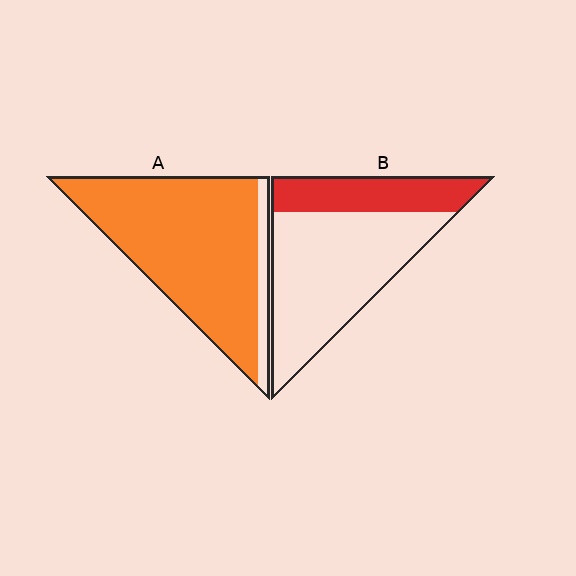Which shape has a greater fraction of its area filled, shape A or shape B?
Shape A.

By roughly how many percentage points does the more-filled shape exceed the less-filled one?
By roughly 60 percentage points (A over B).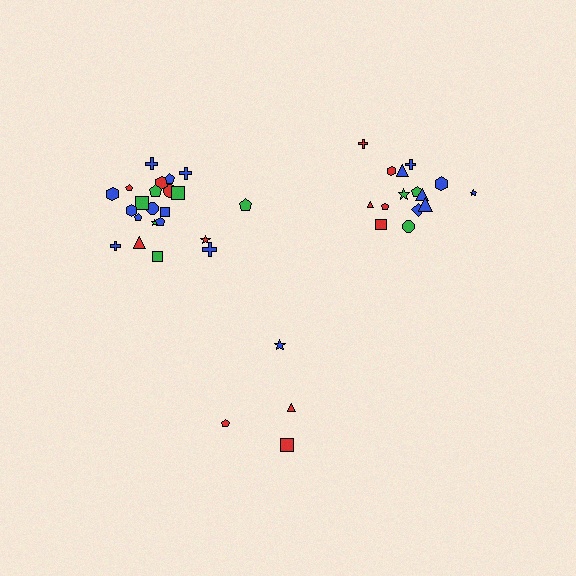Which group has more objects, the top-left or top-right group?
The top-left group.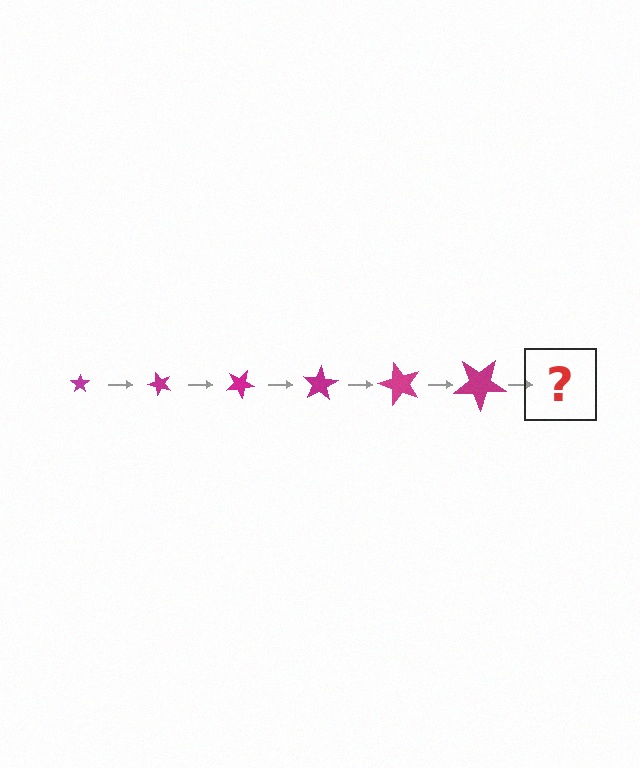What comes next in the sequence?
The next element should be a star, larger than the previous one and rotated 300 degrees from the start.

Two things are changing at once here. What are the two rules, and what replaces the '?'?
The two rules are that the star grows larger each step and it rotates 50 degrees each step. The '?' should be a star, larger than the previous one and rotated 300 degrees from the start.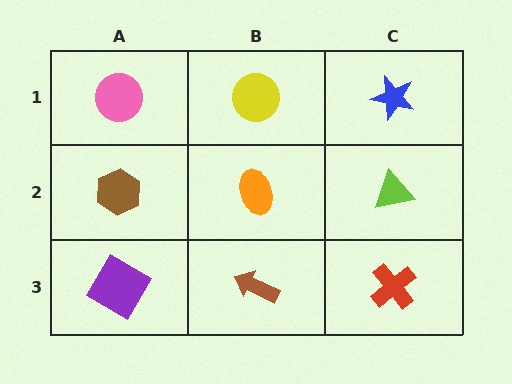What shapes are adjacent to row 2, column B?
A yellow circle (row 1, column B), a brown arrow (row 3, column B), a brown hexagon (row 2, column A), a lime triangle (row 2, column C).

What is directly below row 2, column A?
A purple diamond.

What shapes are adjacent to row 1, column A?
A brown hexagon (row 2, column A), a yellow circle (row 1, column B).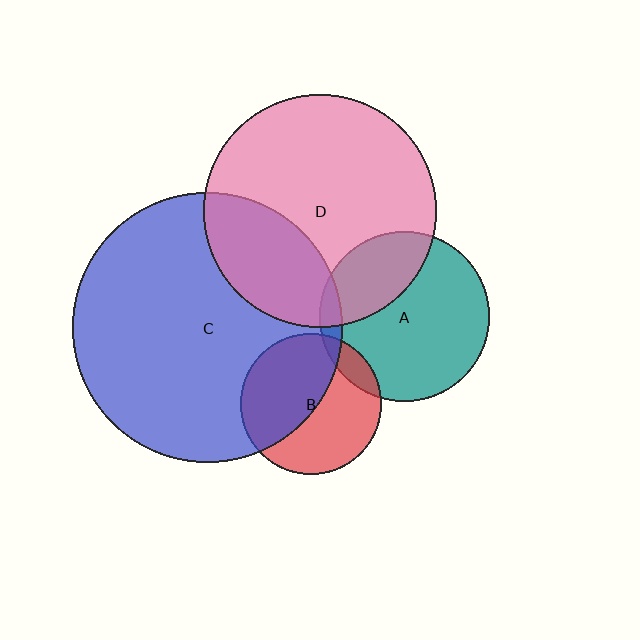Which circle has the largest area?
Circle C (blue).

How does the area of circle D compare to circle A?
Approximately 1.9 times.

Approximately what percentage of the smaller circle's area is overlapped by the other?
Approximately 30%.